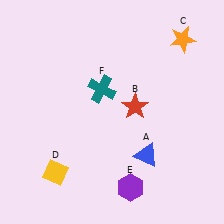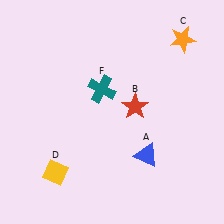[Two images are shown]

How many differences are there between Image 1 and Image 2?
There is 1 difference between the two images.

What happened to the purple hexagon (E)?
The purple hexagon (E) was removed in Image 2. It was in the bottom-right area of Image 1.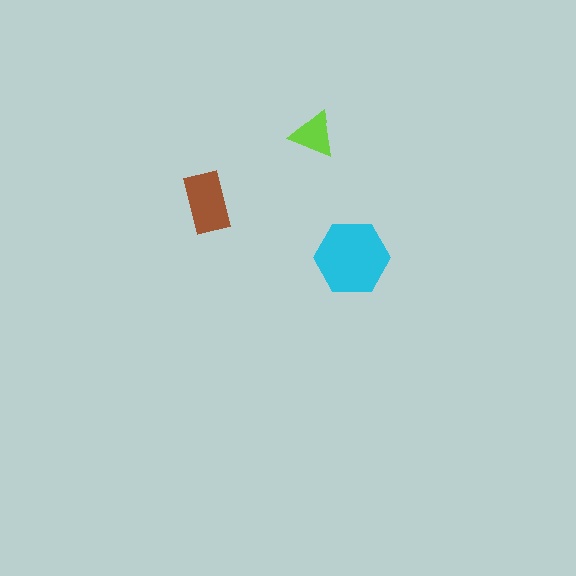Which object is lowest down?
The cyan hexagon is bottommost.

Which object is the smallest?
The lime triangle.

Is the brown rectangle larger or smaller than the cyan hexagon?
Smaller.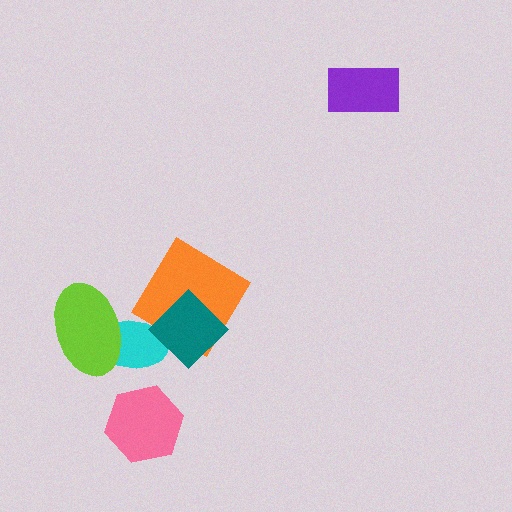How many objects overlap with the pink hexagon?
0 objects overlap with the pink hexagon.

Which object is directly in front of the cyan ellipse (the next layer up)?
The lime ellipse is directly in front of the cyan ellipse.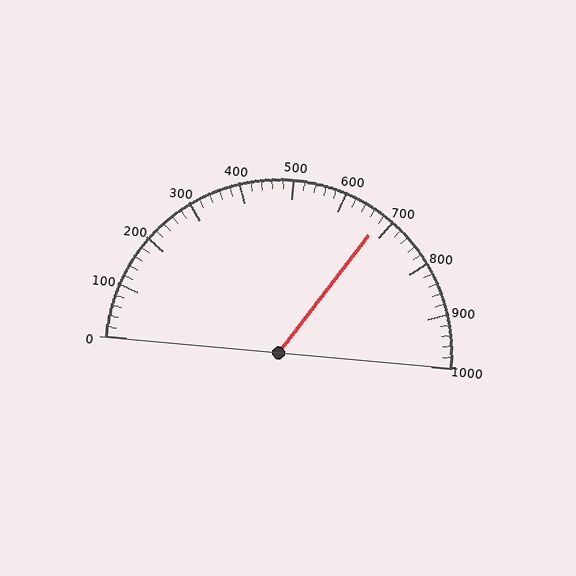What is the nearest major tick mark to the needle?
The nearest major tick mark is 700.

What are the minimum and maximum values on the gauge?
The gauge ranges from 0 to 1000.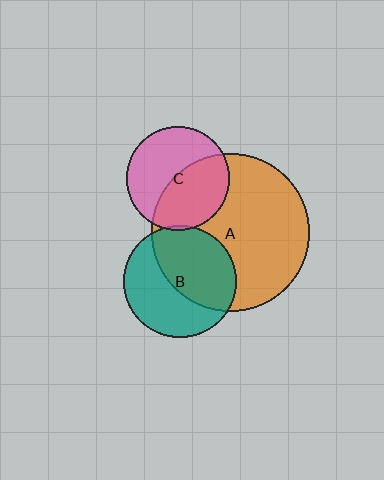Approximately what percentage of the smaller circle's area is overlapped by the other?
Approximately 50%.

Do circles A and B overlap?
Yes.